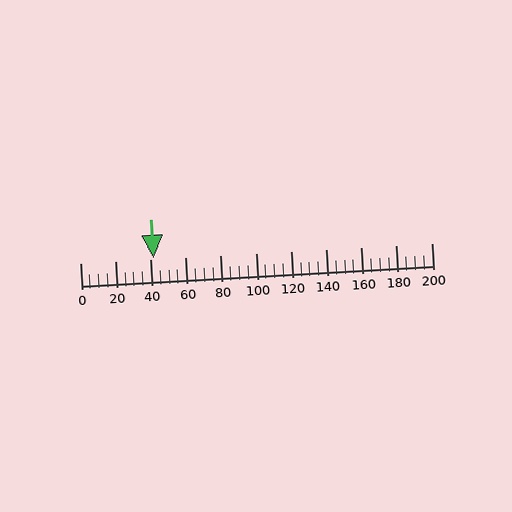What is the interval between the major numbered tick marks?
The major tick marks are spaced 20 units apart.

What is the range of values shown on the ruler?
The ruler shows values from 0 to 200.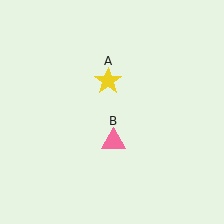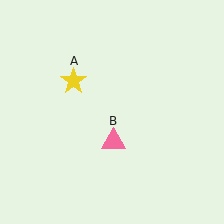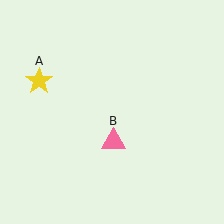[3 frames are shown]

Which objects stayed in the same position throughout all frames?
Pink triangle (object B) remained stationary.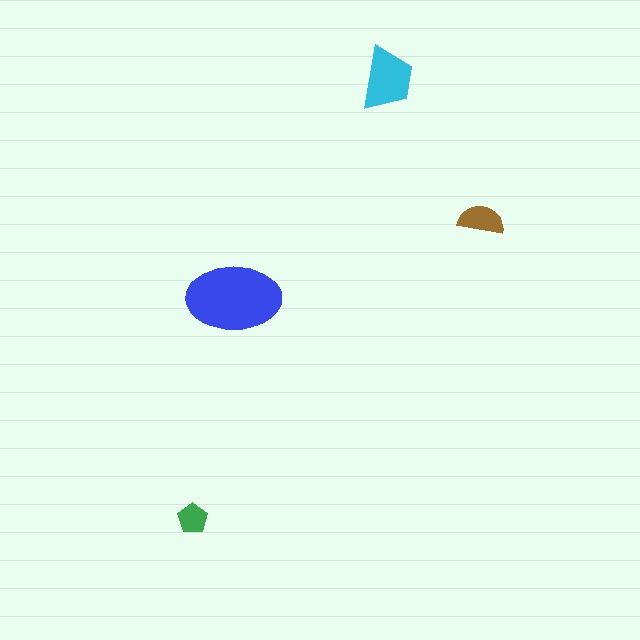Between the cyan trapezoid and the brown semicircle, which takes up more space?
The cyan trapezoid.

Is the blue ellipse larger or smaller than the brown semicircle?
Larger.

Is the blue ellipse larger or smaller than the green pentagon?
Larger.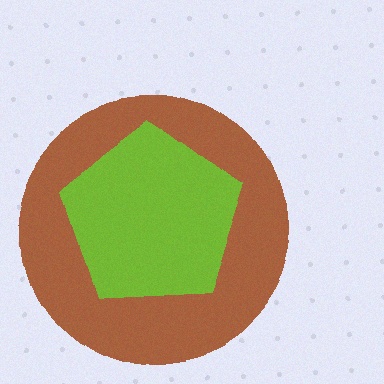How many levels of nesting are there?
2.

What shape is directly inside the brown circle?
The lime pentagon.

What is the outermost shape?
The brown circle.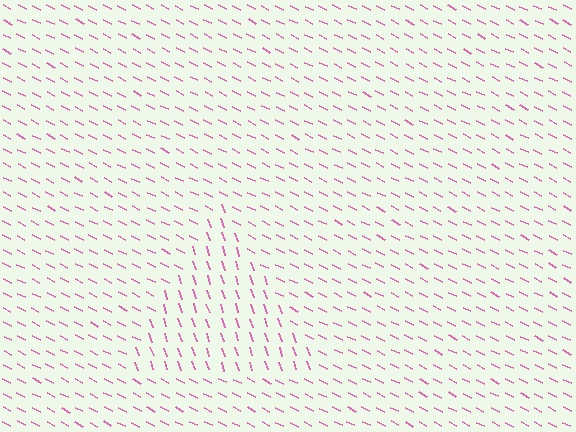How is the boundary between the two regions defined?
The boundary is defined purely by a change in line orientation (approximately 45 degrees difference). All lines are the same color and thickness.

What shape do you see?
I see a triangle.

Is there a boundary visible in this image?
Yes, there is a texture boundary formed by a change in line orientation.